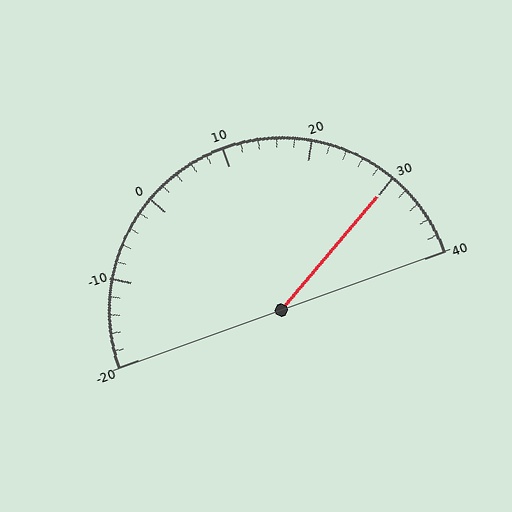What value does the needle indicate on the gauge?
The needle indicates approximately 30.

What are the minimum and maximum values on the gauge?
The gauge ranges from -20 to 40.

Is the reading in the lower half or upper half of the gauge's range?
The reading is in the upper half of the range (-20 to 40).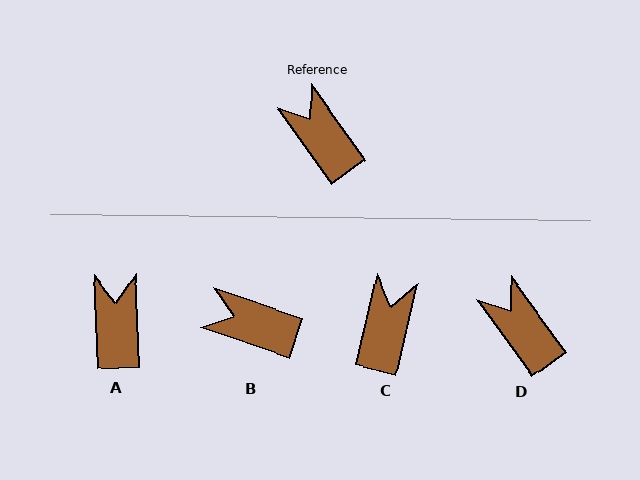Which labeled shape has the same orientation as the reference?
D.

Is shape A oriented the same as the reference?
No, it is off by about 34 degrees.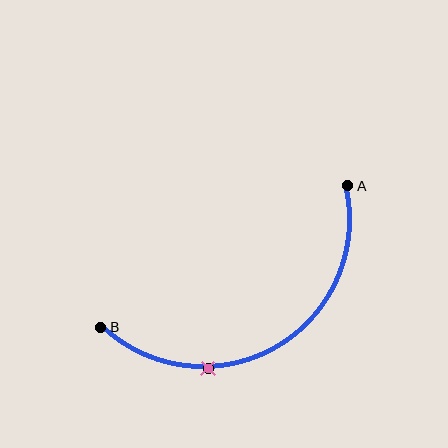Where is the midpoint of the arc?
The arc midpoint is the point on the curve farthest from the straight line joining A and B. It sits below that line.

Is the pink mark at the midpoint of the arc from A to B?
No. The pink mark lies on the arc but is closer to endpoint B. The arc midpoint would be at the point on the curve equidistant along the arc from both A and B.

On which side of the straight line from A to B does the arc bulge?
The arc bulges below the straight line connecting A and B.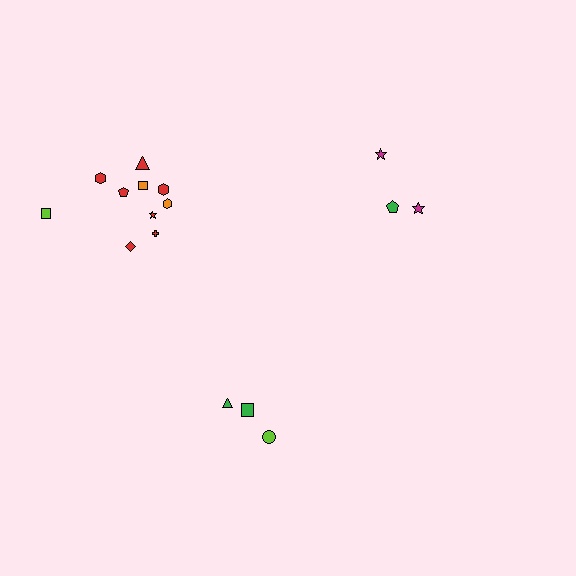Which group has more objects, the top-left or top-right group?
The top-left group.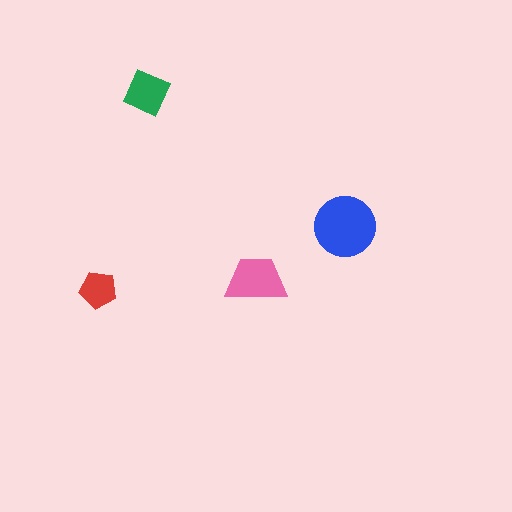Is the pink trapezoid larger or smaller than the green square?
Larger.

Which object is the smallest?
The red pentagon.